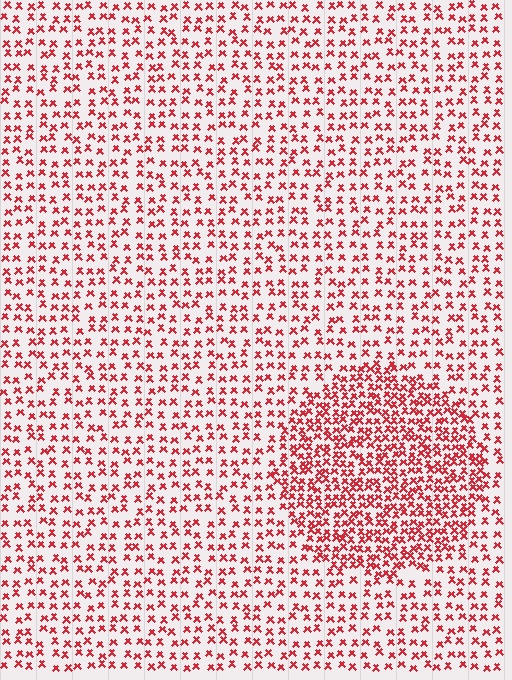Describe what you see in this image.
The image contains small red elements arranged at two different densities. A circle-shaped region is visible where the elements are more densely packed than the surrounding area.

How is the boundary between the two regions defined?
The boundary is defined by a change in element density (approximately 2.0x ratio). All elements are the same color, size, and shape.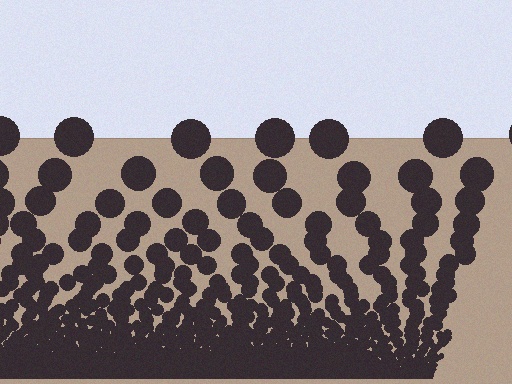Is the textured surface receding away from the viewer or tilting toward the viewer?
The surface appears to tilt toward the viewer. Texture elements get larger and sparser toward the top.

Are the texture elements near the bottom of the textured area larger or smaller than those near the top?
Smaller. The gradient is inverted — elements near the bottom are smaller and denser.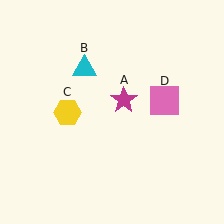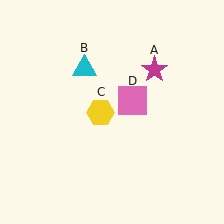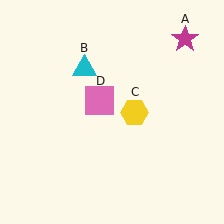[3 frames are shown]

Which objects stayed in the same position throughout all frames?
Cyan triangle (object B) remained stationary.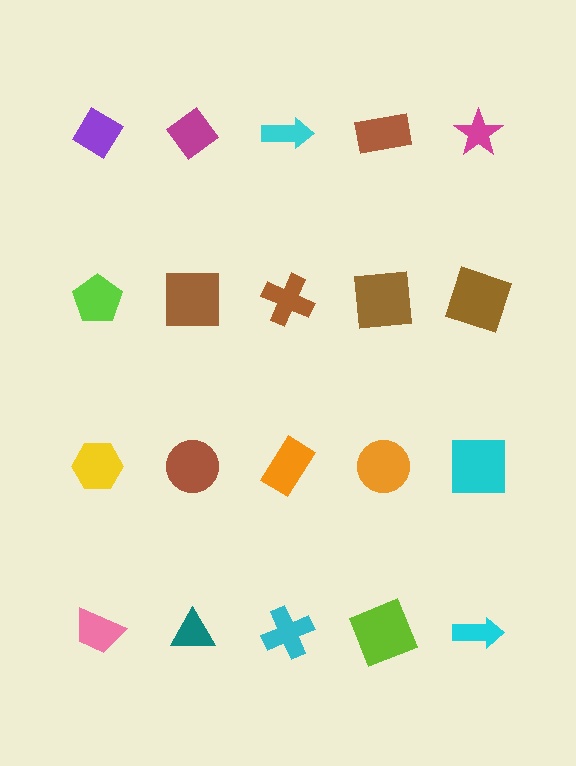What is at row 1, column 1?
A purple diamond.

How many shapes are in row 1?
5 shapes.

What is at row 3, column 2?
A brown circle.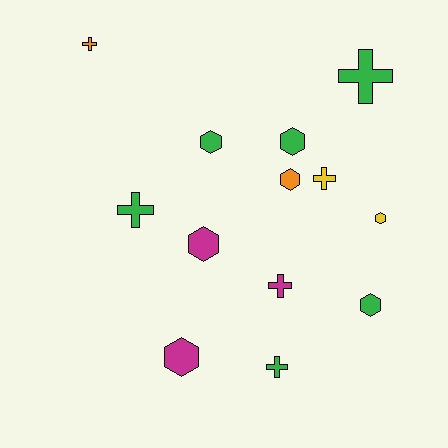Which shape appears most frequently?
Hexagon, with 7 objects.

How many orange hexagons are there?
There is 1 orange hexagon.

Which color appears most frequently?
Green, with 6 objects.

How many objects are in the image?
There are 13 objects.